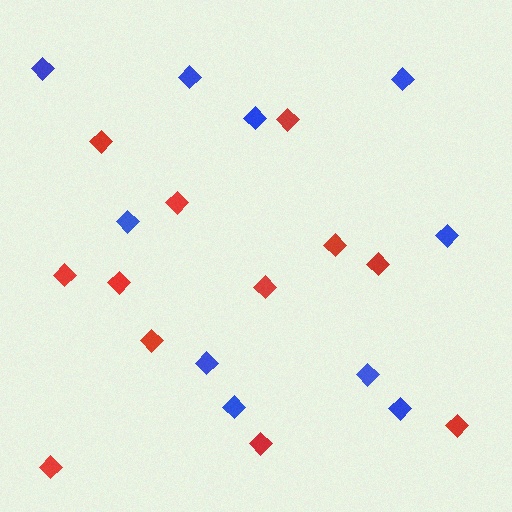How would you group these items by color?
There are 2 groups: one group of red diamonds (12) and one group of blue diamonds (10).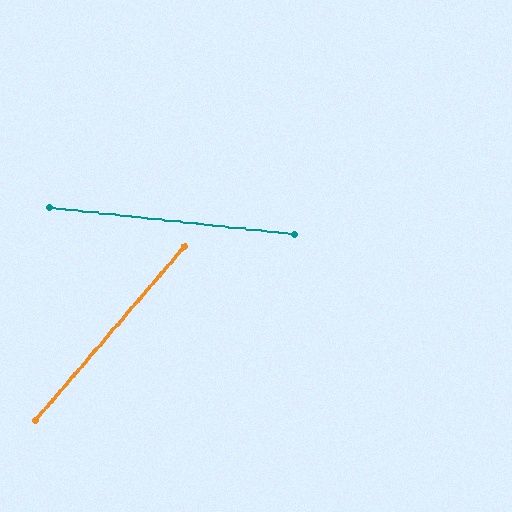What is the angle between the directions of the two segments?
Approximately 55 degrees.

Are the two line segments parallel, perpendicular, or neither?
Neither parallel nor perpendicular — they differ by about 55°.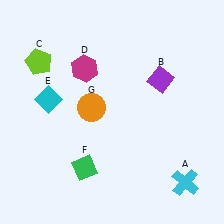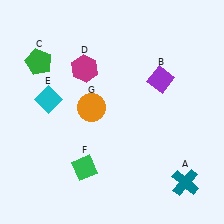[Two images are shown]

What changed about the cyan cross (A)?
In Image 1, A is cyan. In Image 2, it changed to teal.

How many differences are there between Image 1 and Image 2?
There are 2 differences between the two images.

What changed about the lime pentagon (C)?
In Image 1, C is lime. In Image 2, it changed to green.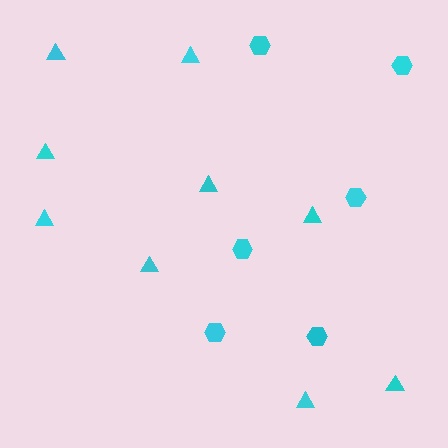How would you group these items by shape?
There are 2 groups: one group of hexagons (6) and one group of triangles (9).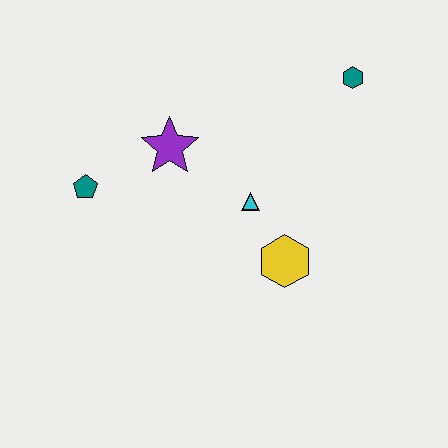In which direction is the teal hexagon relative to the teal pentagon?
The teal hexagon is to the right of the teal pentagon.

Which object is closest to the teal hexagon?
The cyan triangle is closest to the teal hexagon.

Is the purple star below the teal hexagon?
Yes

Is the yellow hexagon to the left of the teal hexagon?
Yes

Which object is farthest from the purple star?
The teal hexagon is farthest from the purple star.